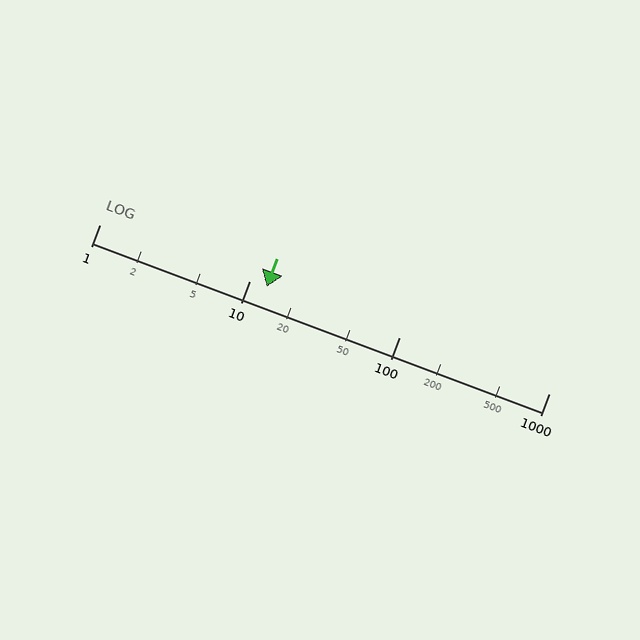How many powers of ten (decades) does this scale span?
The scale spans 3 decades, from 1 to 1000.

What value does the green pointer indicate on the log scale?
The pointer indicates approximately 13.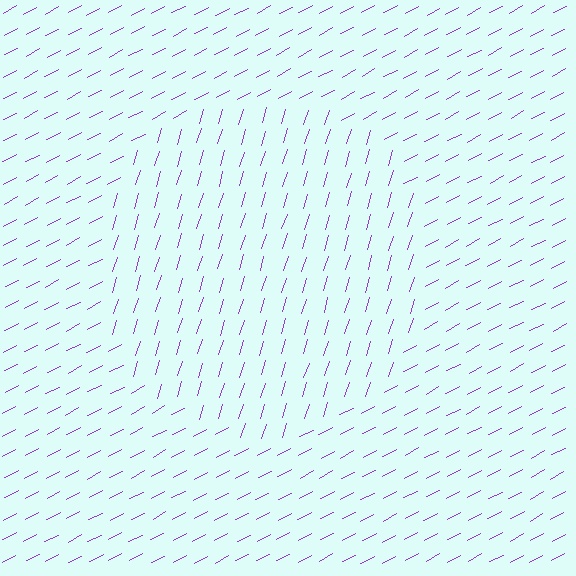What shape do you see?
I see a circle.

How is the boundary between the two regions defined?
The boundary is defined purely by a change in line orientation (approximately 45 degrees difference). All lines are the same color and thickness.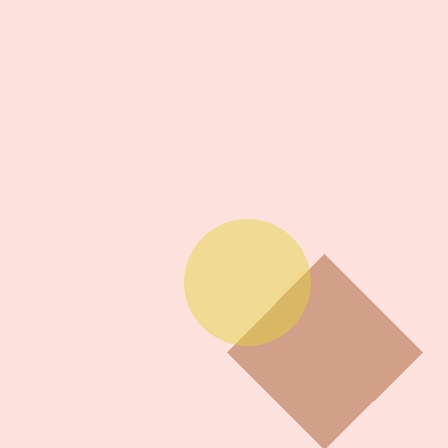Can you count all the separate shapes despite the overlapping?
Yes, there are 2 separate shapes.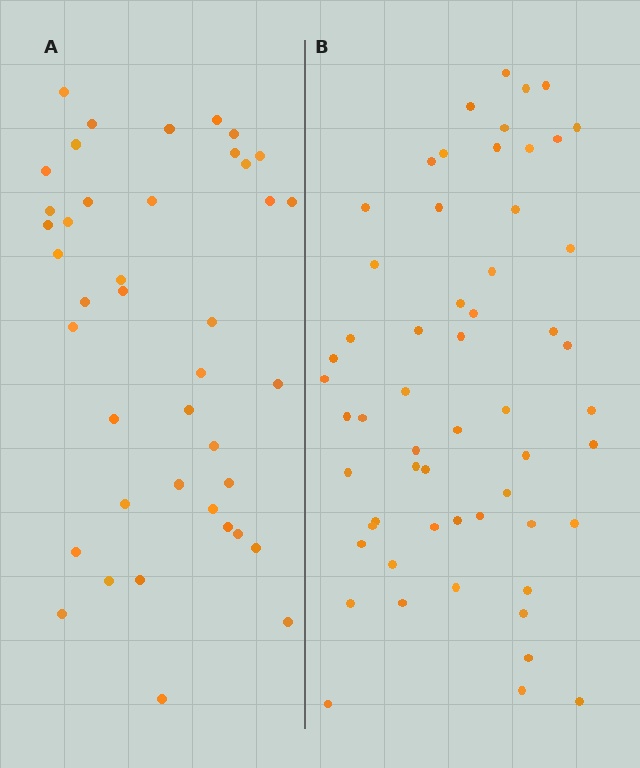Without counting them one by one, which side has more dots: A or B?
Region B (the right region) has more dots.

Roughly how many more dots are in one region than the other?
Region B has approximately 15 more dots than region A.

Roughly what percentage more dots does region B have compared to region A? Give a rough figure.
About 40% more.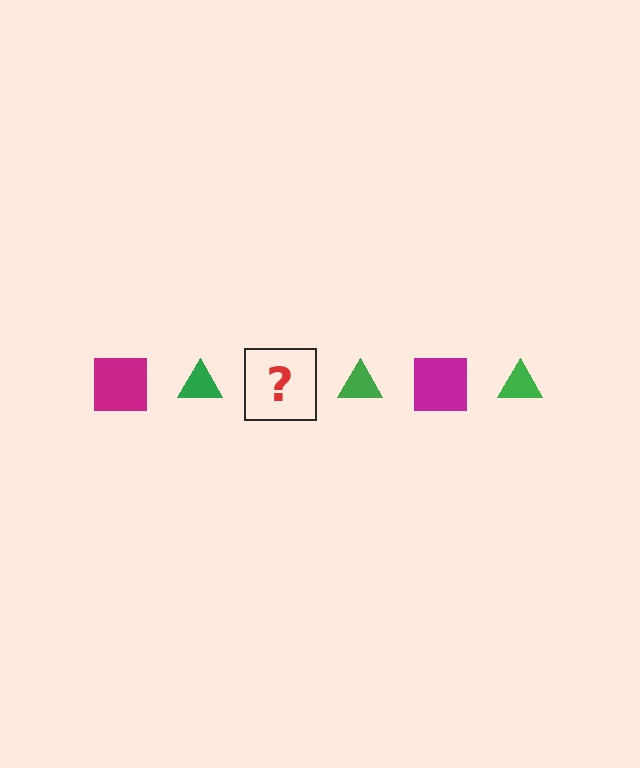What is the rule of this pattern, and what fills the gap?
The rule is that the pattern alternates between magenta square and green triangle. The gap should be filled with a magenta square.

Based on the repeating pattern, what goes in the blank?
The blank should be a magenta square.